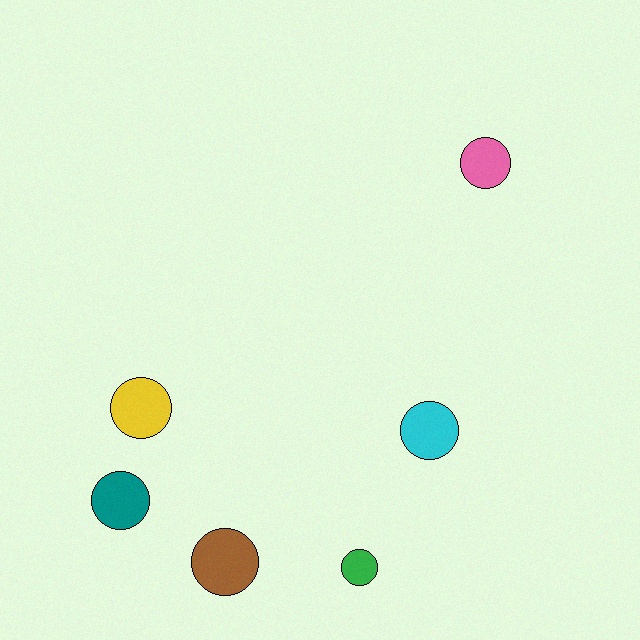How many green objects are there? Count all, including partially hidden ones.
There is 1 green object.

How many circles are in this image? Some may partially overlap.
There are 6 circles.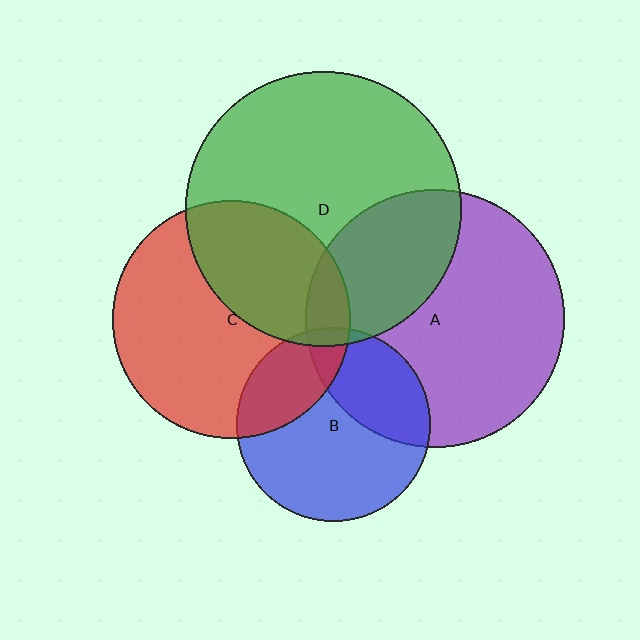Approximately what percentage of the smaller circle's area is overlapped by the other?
Approximately 10%.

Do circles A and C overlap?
Yes.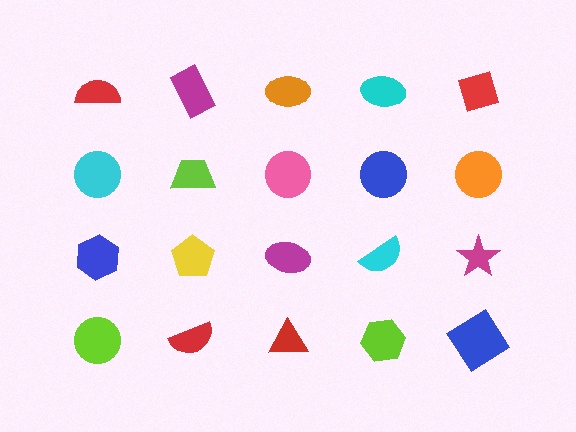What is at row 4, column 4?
A lime hexagon.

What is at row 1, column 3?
An orange ellipse.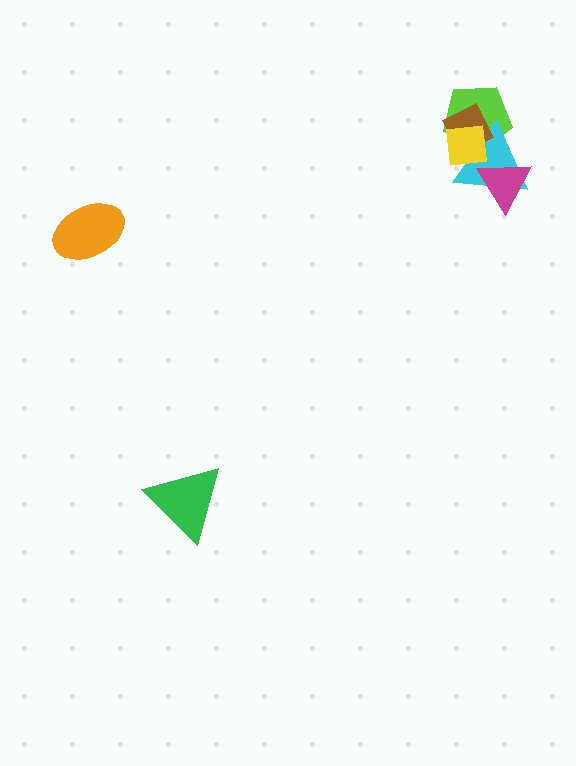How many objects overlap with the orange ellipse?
0 objects overlap with the orange ellipse.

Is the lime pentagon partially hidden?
Yes, it is partially covered by another shape.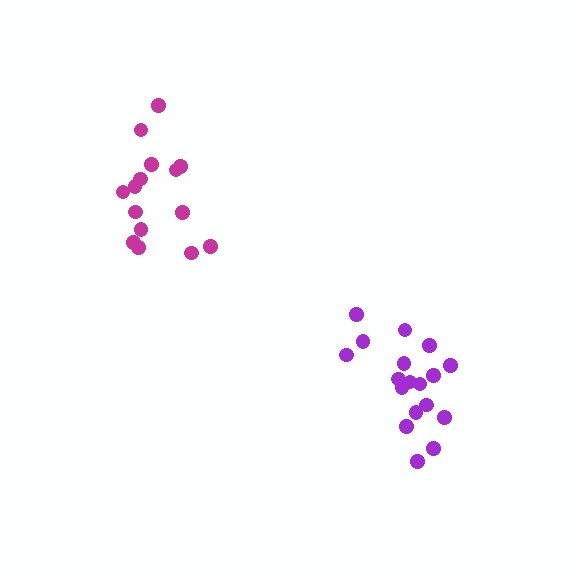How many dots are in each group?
Group 1: 19 dots, Group 2: 15 dots (34 total).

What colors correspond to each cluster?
The clusters are colored: purple, magenta.